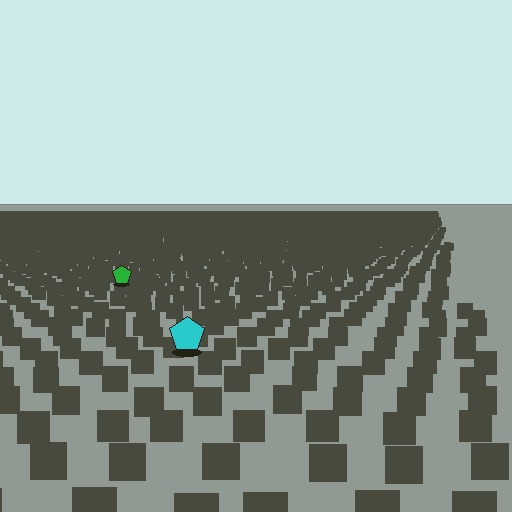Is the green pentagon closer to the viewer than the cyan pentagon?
No. The cyan pentagon is closer — you can tell from the texture gradient: the ground texture is coarser near it.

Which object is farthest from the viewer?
The green pentagon is farthest from the viewer. It appears smaller and the ground texture around it is denser.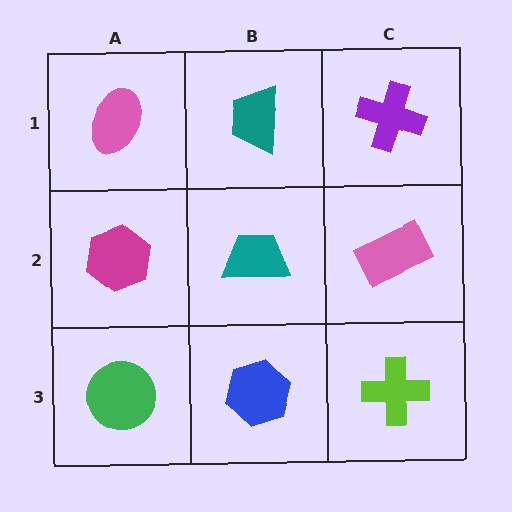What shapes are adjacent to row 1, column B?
A teal trapezoid (row 2, column B), a pink ellipse (row 1, column A), a purple cross (row 1, column C).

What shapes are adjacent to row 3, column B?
A teal trapezoid (row 2, column B), a green circle (row 3, column A), a lime cross (row 3, column C).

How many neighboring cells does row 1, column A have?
2.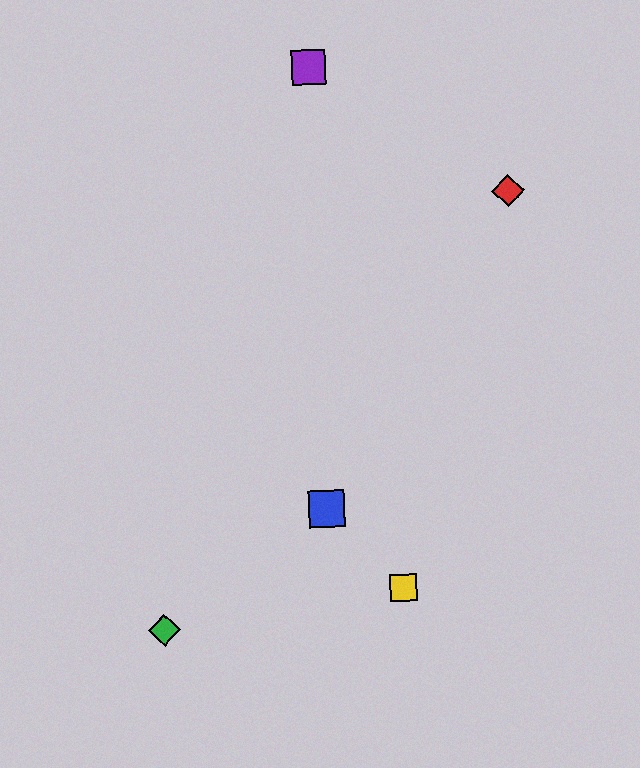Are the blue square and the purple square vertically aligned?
Yes, both are at x≈327.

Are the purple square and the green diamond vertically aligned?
No, the purple square is at x≈309 and the green diamond is at x≈165.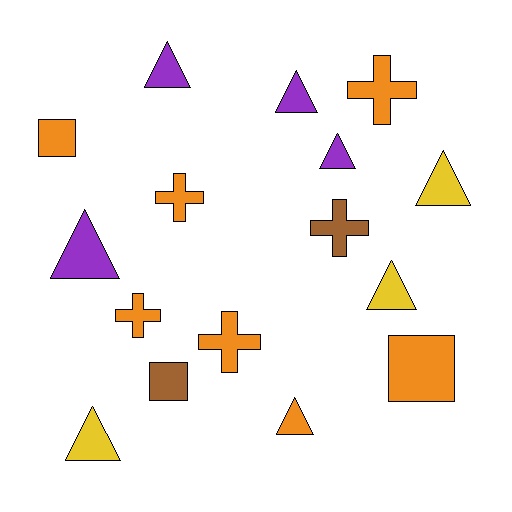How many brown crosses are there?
There is 1 brown cross.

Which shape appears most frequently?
Triangle, with 8 objects.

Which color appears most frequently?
Orange, with 7 objects.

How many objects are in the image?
There are 16 objects.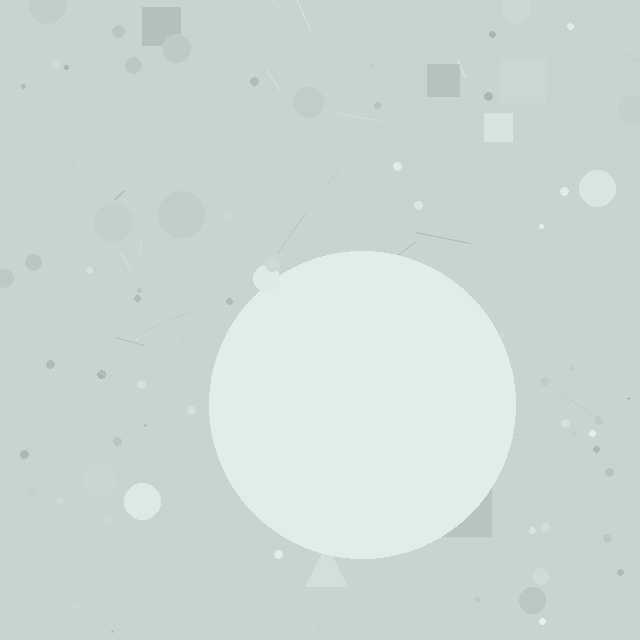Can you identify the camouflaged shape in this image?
The camouflaged shape is a circle.